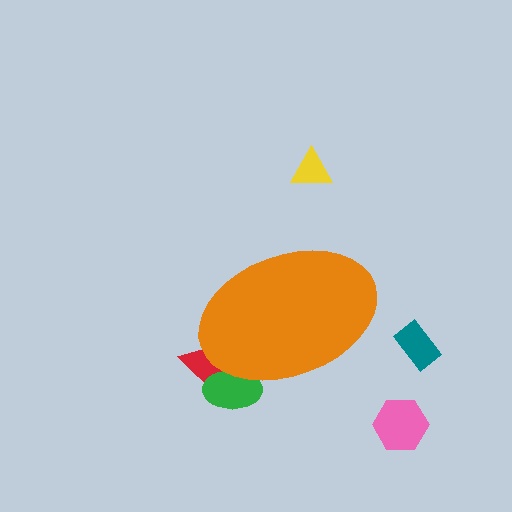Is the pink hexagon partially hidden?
No, the pink hexagon is fully visible.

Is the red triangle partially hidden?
Yes, the red triangle is partially hidden behind the orange ellipse.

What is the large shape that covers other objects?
An orange ellipse.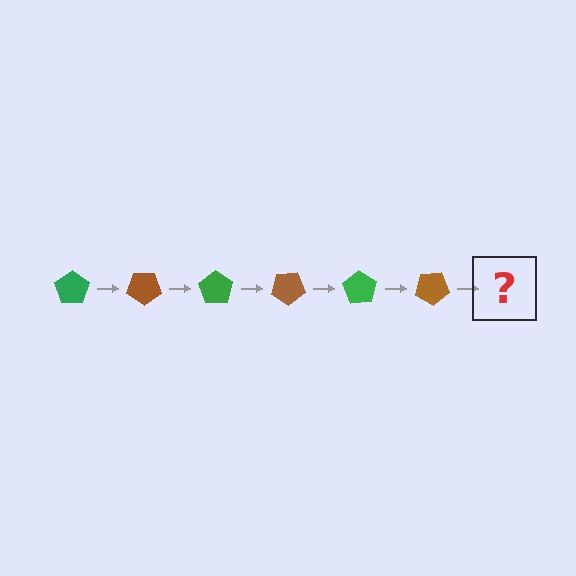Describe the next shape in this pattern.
It should be a green pentagon, rotated 210 degrees from the start.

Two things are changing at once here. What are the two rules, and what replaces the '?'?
The two rules are that it rotates 35 degrees each step and the color cycles through green and brown. The '?' should be a green pentagon, rotated 210 degrees from the start.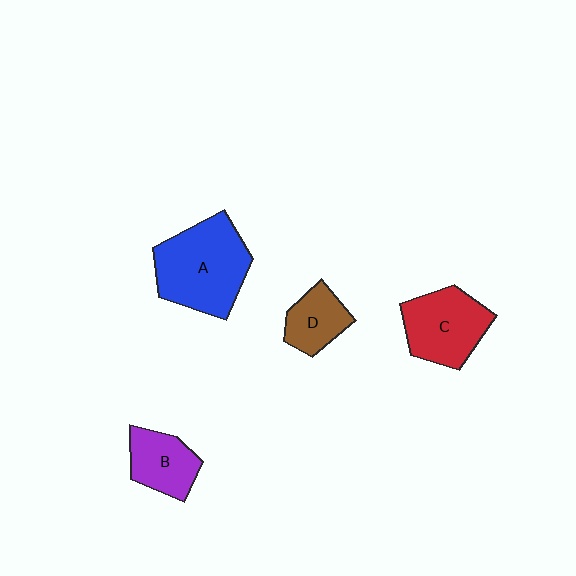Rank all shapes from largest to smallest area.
From largest to smallest: A (blue), C (red), B (purple), D (brown).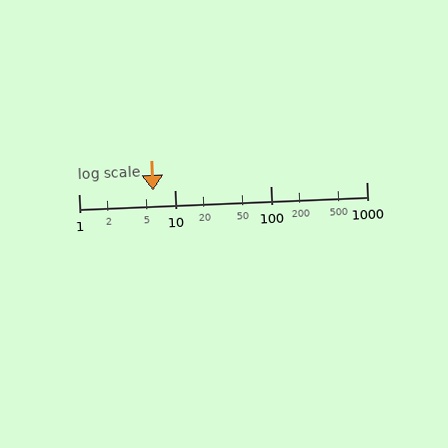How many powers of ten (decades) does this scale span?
The scale spans 3 decades, from 1 to 1000.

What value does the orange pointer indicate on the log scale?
The pointer indicates approximately 5.9.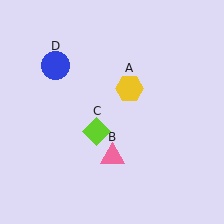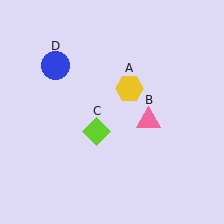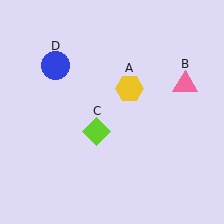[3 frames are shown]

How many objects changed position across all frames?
1 object changed position: pink triangle (object B).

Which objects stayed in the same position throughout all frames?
Yellow hexagon (object A) and lime diamond (object C) and blue circle (object D) remained stationary.